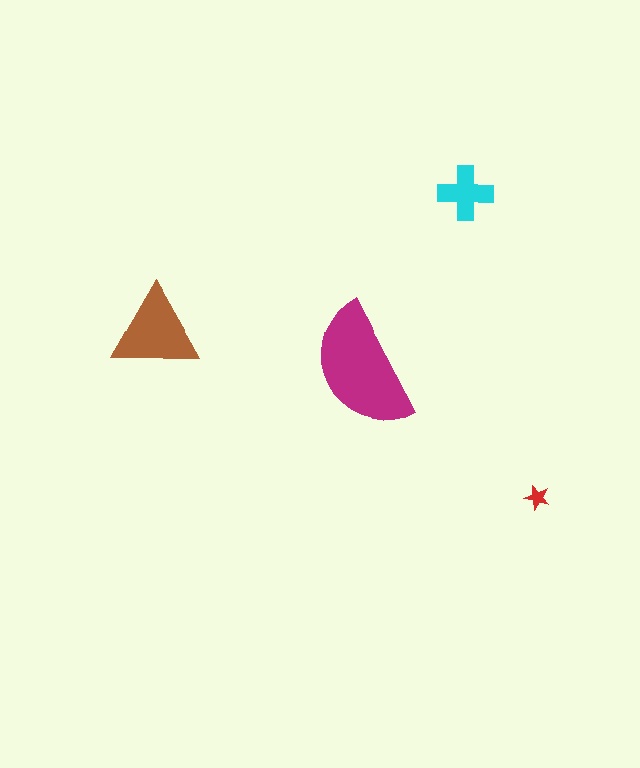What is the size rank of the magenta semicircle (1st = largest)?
1st.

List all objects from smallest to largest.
The red star, the cyan cross, the brown triangle, the magenta semicircle.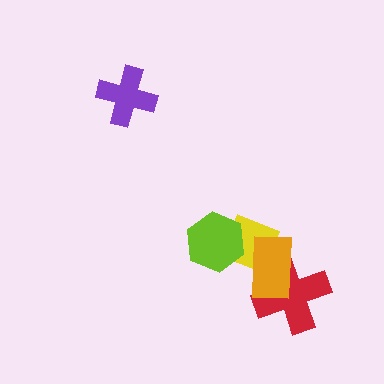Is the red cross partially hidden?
Yes, it is partially covered by another shape.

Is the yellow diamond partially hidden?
Yes, it is partially covered by another shape.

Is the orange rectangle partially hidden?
No, no other shape covers it.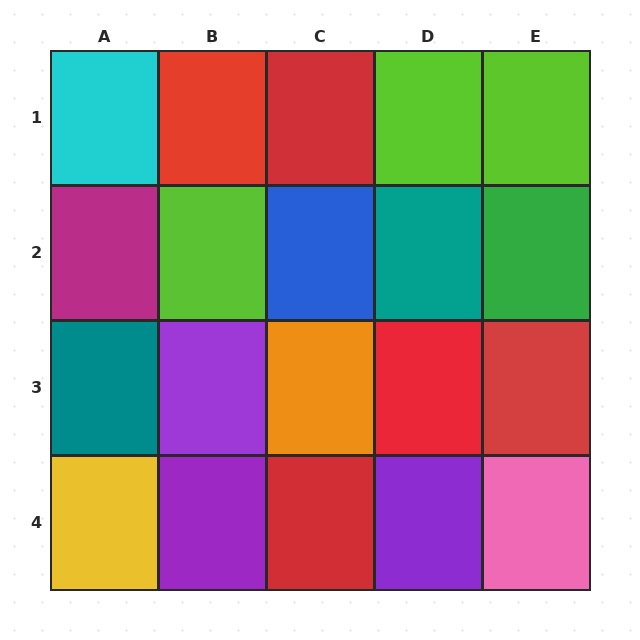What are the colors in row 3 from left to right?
Teal, purple, orange, red, red.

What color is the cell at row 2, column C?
Blue.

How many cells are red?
5 cells are red.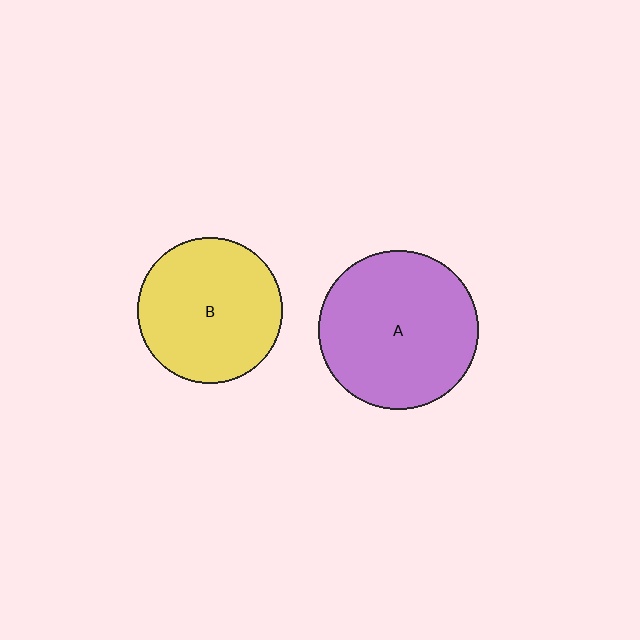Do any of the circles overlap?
No, none of the circles overlap.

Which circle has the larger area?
Circle A (purple).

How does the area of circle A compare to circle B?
Approximately 1.2 times.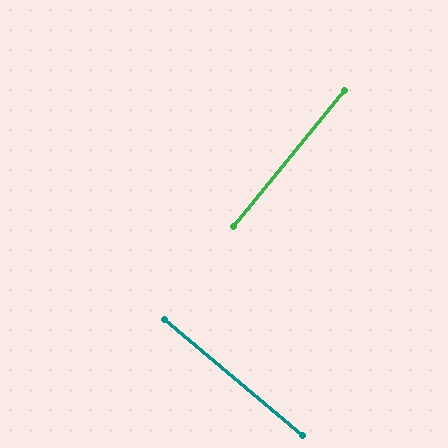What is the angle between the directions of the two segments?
Approximately 89 degrees.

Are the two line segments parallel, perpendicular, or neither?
Perpendicular — they meet at approximately 89°.